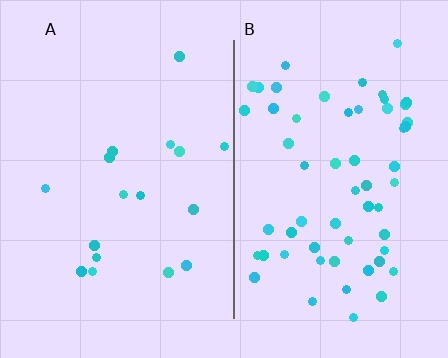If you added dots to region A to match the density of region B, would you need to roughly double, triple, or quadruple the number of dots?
Approximately quadruple.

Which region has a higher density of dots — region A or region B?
B (the right).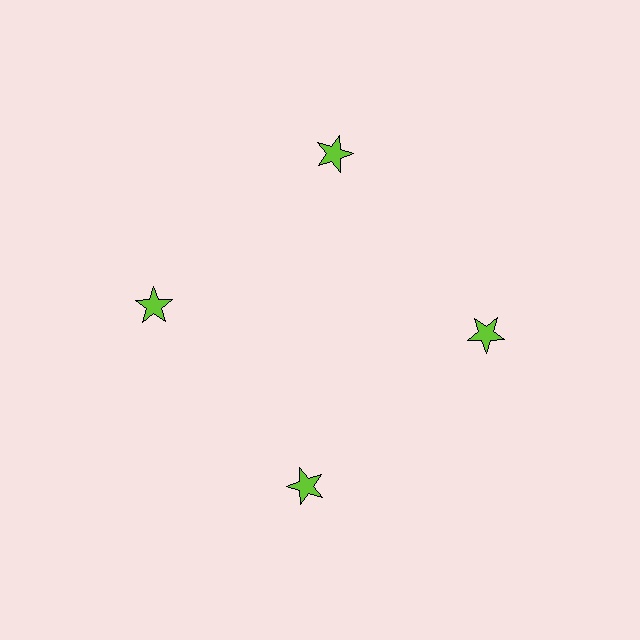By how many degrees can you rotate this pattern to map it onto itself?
The pattern maps onto itself every 90 degrees of rotation.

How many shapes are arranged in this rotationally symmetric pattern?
There are 4 shapes, arranged in 4 groups of 1.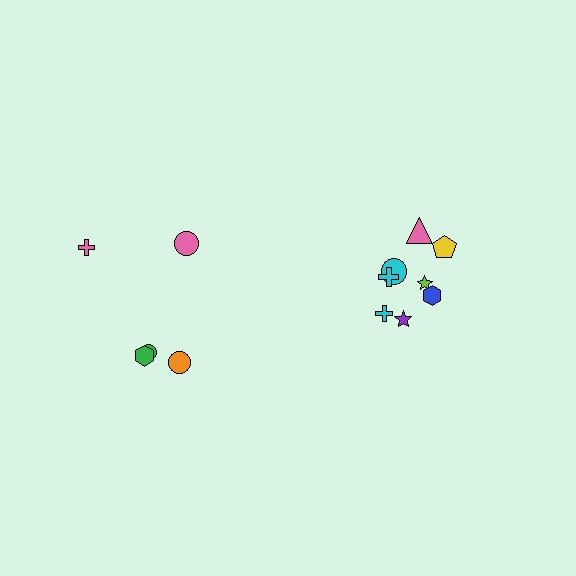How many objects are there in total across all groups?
There are 13 objects.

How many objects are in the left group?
There are 5 objects.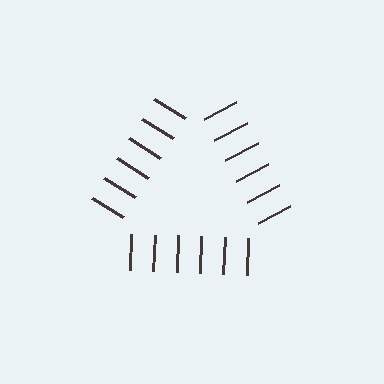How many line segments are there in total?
18 — 6 along each of the 3 edges.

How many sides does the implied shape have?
3 sides — the line-ends trace a triangle.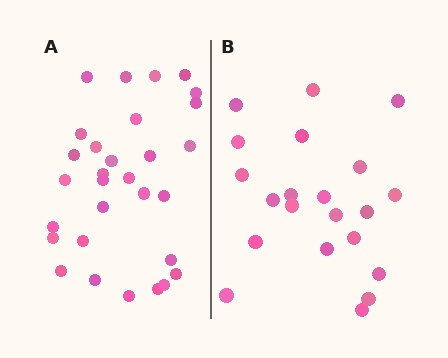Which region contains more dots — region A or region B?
Region A (the left region) has more dots.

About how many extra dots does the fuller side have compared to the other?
Region A has roughly 8 or so more dots than region B.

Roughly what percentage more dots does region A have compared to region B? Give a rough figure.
About 45% more.